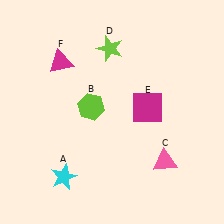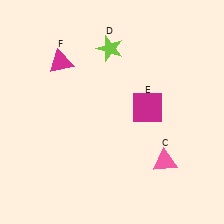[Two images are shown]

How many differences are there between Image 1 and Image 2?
There are 2 differences between the two images.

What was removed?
The cyan star (A), the lime hexagon (B) were removed in Image 2.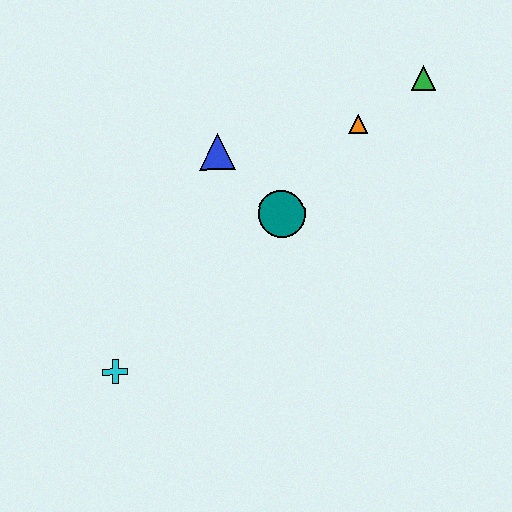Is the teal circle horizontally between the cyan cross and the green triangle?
Yes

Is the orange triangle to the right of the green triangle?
No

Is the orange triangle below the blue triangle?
No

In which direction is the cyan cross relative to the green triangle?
The cyan cross is to the left of the green triangle.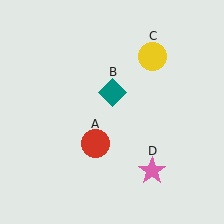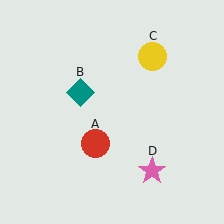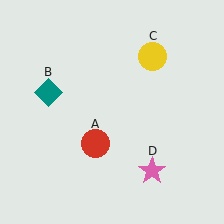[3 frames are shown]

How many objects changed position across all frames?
1 object changed position: teal diamond (object B).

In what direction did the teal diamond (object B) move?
The teal diamond (object B) moved left.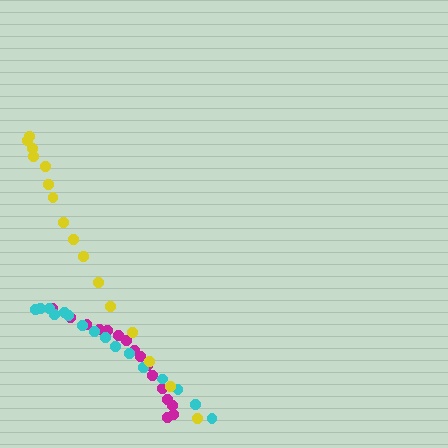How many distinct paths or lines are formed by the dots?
There are 3 distinct paths.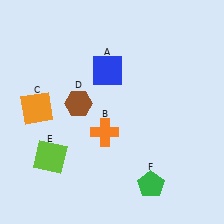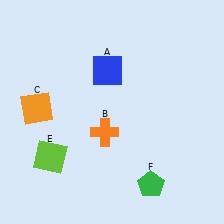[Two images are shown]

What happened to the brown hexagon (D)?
The brown hexagon (D) was removed in Image 2. It was in the top-left area of Image 1.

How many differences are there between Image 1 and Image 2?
There is 1 difference between the two images.